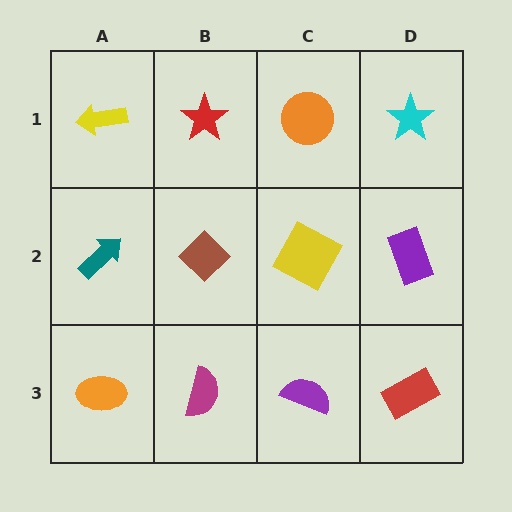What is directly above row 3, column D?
A purple rectangle.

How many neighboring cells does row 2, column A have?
3.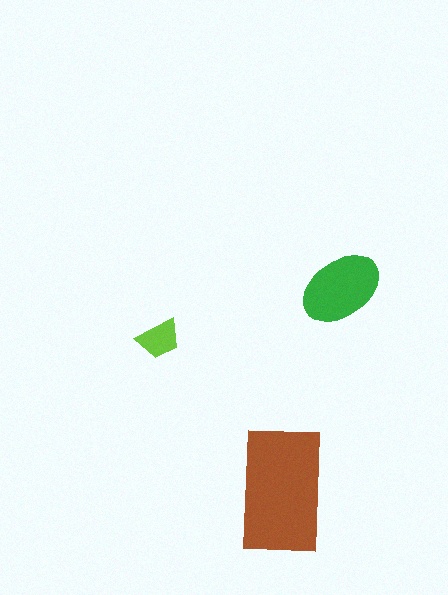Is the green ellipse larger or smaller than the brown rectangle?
Smaller.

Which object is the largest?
The brown rectangle.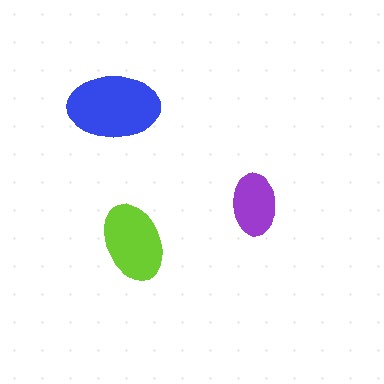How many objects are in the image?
There are 3 objects in the image.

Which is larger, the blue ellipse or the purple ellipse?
The blue one.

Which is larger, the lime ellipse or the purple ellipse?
The lime one.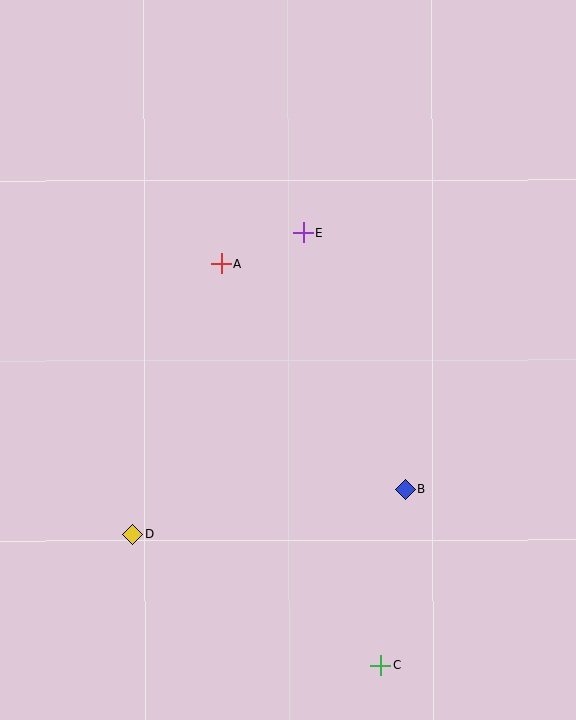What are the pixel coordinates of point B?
Point B is at (405, 489).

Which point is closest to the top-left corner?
Point A is closest to the top-left corner.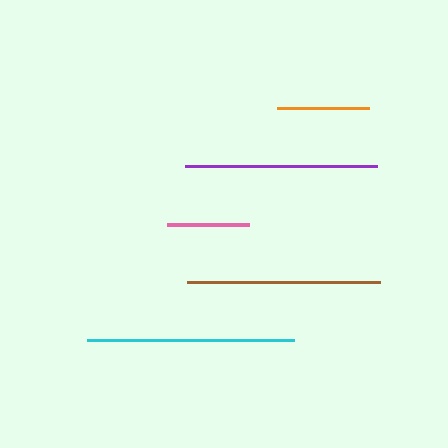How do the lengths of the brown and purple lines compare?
The brown and purple lines are approximately the same length.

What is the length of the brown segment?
The brown segment is approximately 193 pixels long.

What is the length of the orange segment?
The orange segment is approximately 92 pixels long.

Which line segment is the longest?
The cyan line is the longest at approximately 207 pixels.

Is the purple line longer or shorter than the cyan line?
The cyan line is longer than the purple line.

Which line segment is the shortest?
The pink line is the shortest at approximately 82 pixels.